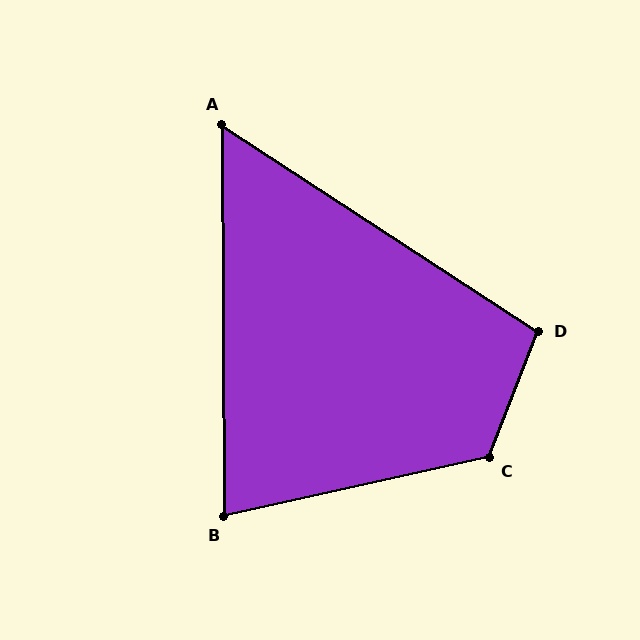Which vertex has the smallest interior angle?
A, at approximately 57 degrees.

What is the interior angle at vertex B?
Approximately 78 degrees (acute).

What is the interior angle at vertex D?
Approximately 102 degrees (obtuse).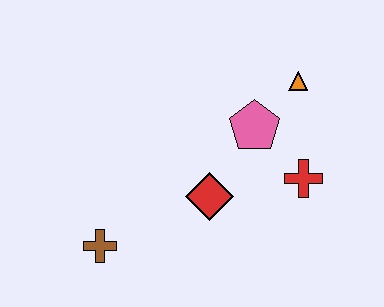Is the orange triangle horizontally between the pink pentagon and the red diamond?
No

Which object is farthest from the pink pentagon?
The brown cross is farthest from the pink pentagon.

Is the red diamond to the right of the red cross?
No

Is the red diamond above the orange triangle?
No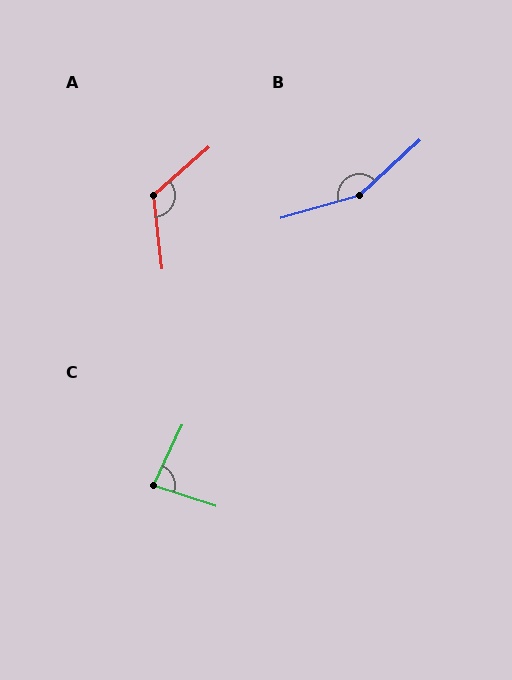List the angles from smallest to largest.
C (83°), A (124°), B (153°).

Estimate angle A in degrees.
Approximately 124 degrees.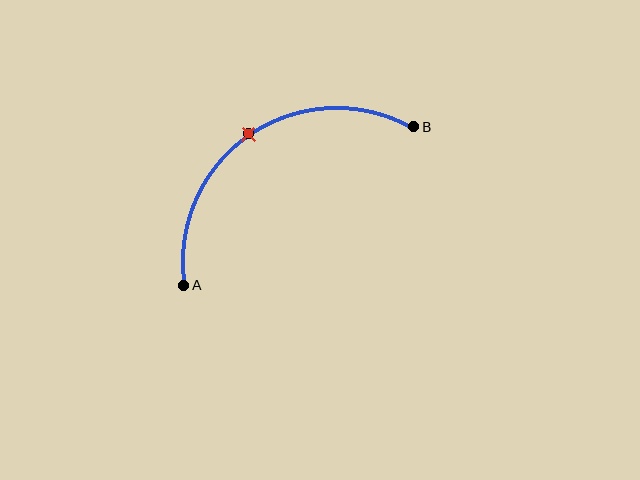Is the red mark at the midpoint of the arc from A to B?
Yes. The red mark lies on the arc at equal arc-length from both A and B — it is the arc midpoint.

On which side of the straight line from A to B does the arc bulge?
The arc bulges above and to the left of the straight line connecting A and B.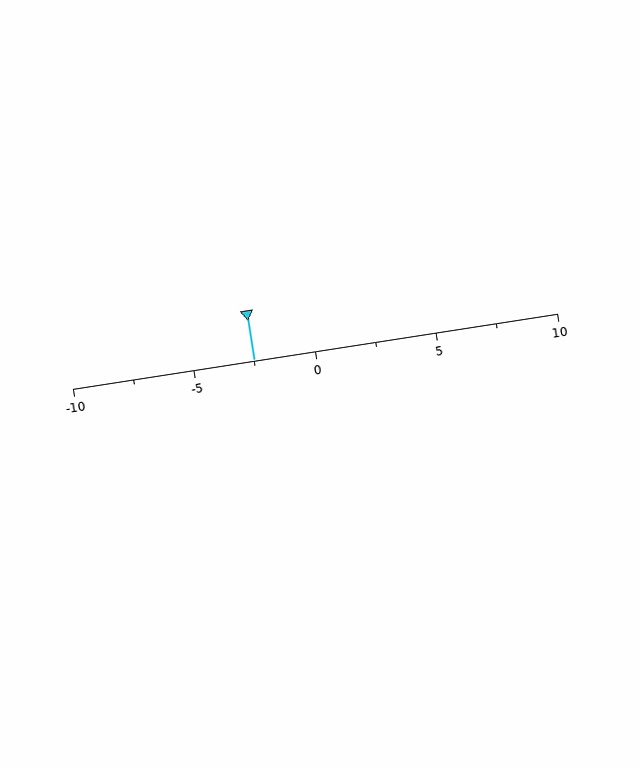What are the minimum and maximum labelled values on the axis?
The axis runs from -10 to 10.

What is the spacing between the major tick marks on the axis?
The major ticks are spaced 5 apart.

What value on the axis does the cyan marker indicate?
The marker indicates approximately -2.5.